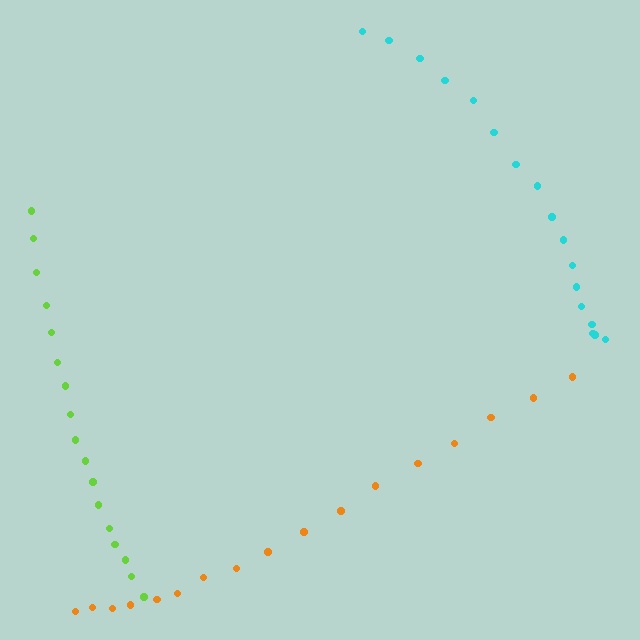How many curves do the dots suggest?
There are 3 distinct paths.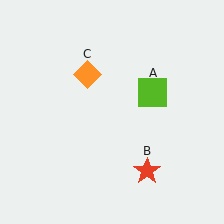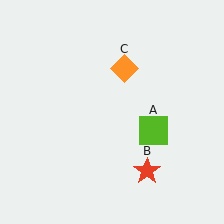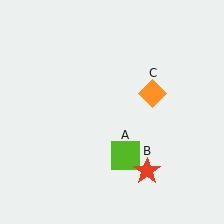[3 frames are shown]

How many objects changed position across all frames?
2 objects changed position: lime square (object A), orange diamond (object C).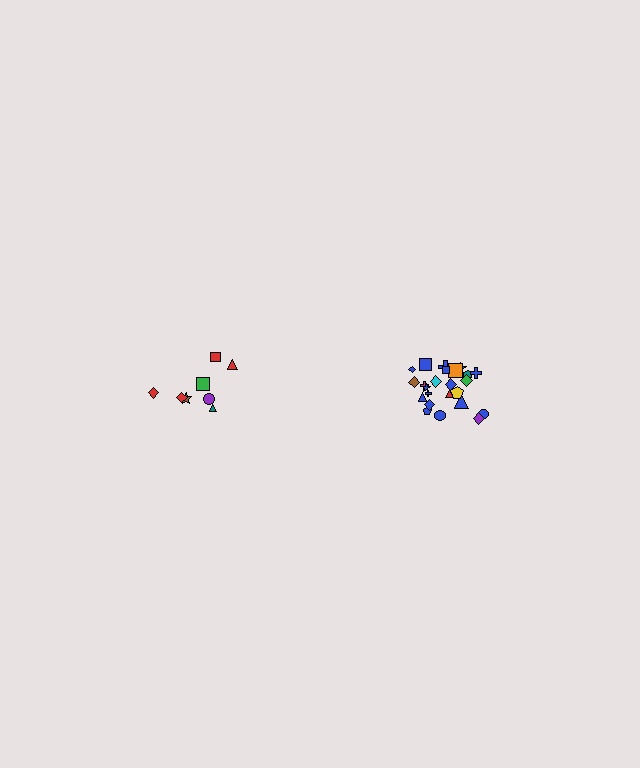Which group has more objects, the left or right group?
The right group.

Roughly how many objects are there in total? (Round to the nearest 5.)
Roughly 35 objects in total.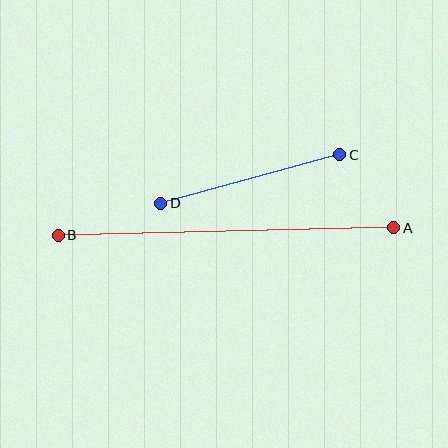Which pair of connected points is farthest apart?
Points A and B are farthest apart.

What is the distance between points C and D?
The distance is approximately 186 pixels.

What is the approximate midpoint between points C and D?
The midpoint is at approximately (250, 179) pixels.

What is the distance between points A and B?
The distance is approximately 336 pixels.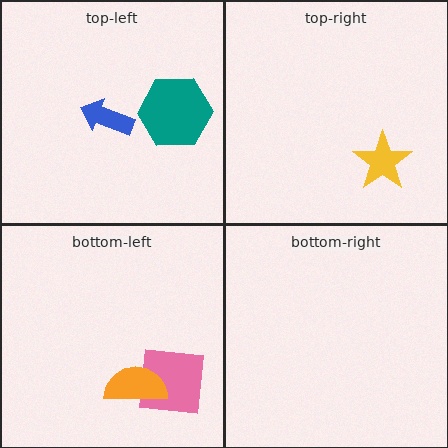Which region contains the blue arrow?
The top-left region.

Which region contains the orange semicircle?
The bottom-left region.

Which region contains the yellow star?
The top-right region.